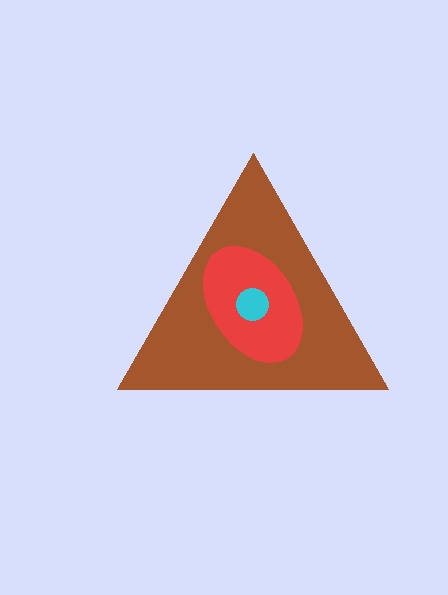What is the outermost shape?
The brown triangle.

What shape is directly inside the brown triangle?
The red ellipse.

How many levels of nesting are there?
3.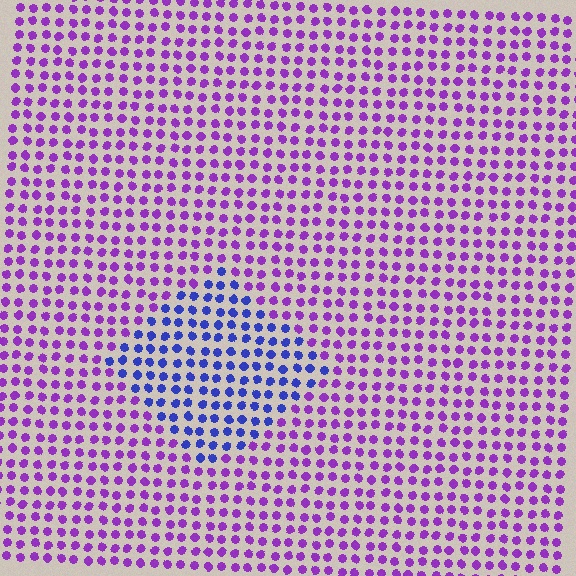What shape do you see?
I see a diamond.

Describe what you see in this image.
The image is filled with small purple elements in a uniform arrangement. A diamond-shaped region is visible where the elements are tinted to a slightly different hue, forming a subtle color boundary.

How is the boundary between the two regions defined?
The boundary is defined purely by a slight shift in hue (about 47 degrees). Spacing, size, and orientation are identical on both sides.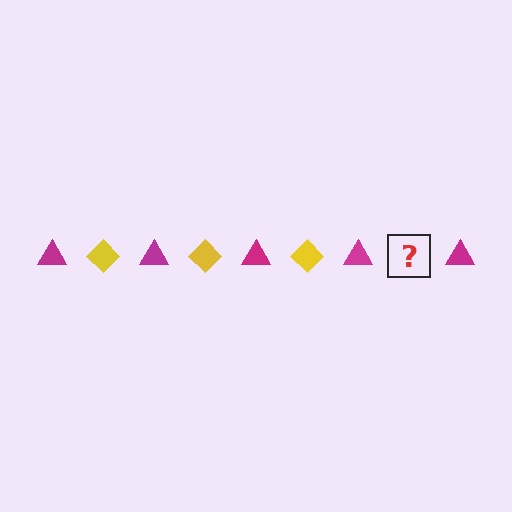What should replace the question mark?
The question mark should be replaced with a yellow diamond.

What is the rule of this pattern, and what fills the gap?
The rule is that the pattern alternates between magenta triangle and yellow diamond. The gap should be filled with a yellow diamond.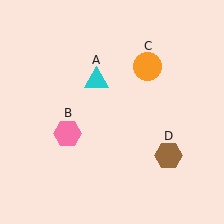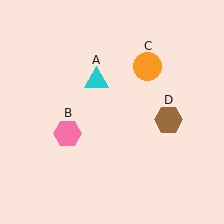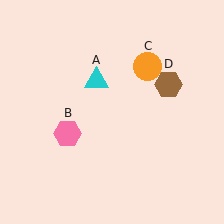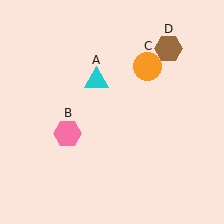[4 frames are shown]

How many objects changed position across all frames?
1 object changed position: brown hexagon (object D).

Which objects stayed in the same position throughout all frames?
Cyan triangle (object A) and pink hexagon (object B) and orange circle (object C) remained stationary.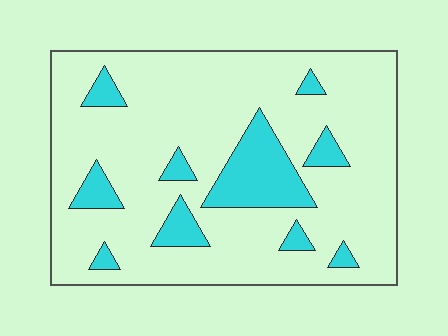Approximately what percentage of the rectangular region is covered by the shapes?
Approximately 15%.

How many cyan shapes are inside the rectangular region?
10.